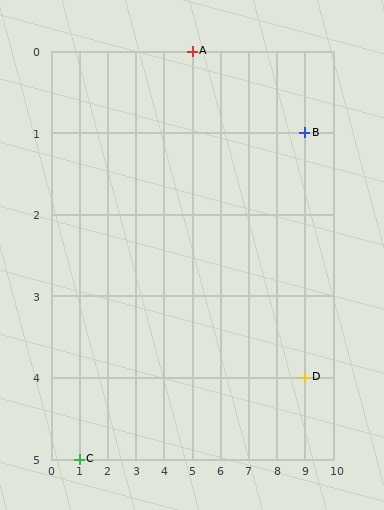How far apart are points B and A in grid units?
Points B and A are 4 columns and 1 row apart (about 4.1 grid units diagonally).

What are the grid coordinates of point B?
Point B is at grid coordinates (9, 1).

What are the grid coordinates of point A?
Point A is at grid coordinates (5, 0).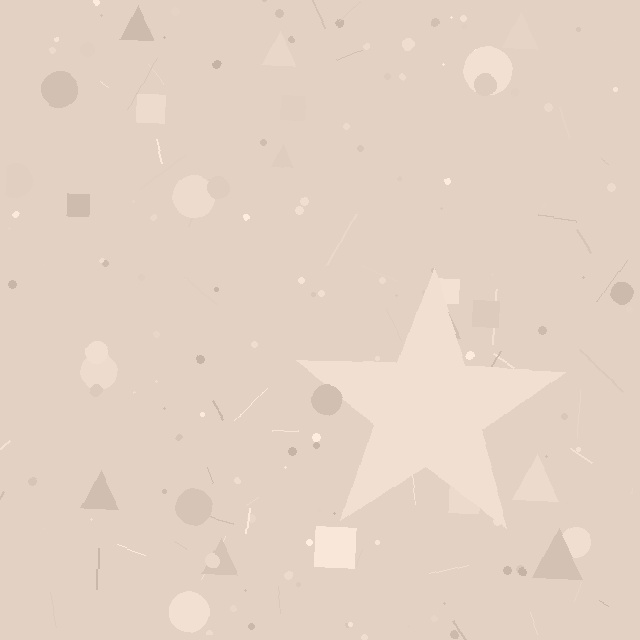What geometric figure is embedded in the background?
A star is embedded in the background.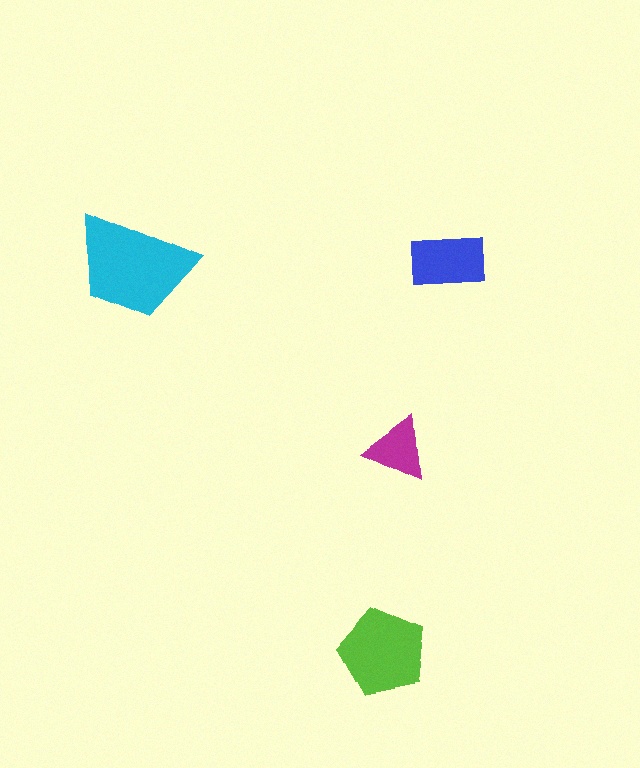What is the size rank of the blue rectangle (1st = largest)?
3rd.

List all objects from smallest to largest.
The magenta triangle, the blue rectangle, the lime pentagon, the cyan trapezoid.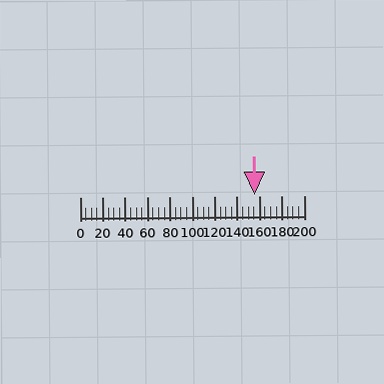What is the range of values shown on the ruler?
The ruler shows values from 0 to 200.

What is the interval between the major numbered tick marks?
The major tick marks are spaced 20 units apart.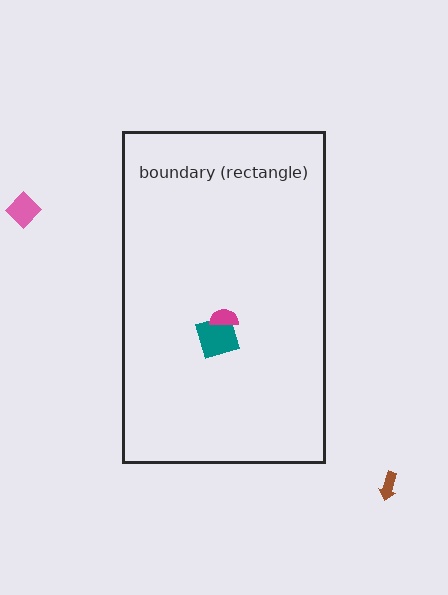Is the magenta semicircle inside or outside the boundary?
Inside.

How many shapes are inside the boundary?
2 inside, 2 outside.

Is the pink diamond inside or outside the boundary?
Outside.